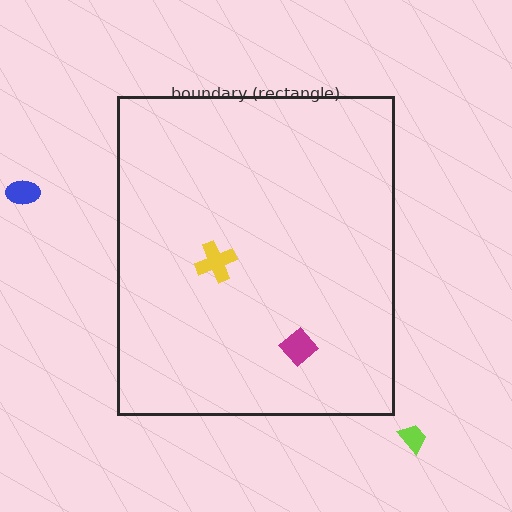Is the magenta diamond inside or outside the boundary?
Inside.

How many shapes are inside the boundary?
2 inside, 2 outside.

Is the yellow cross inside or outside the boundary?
Inside.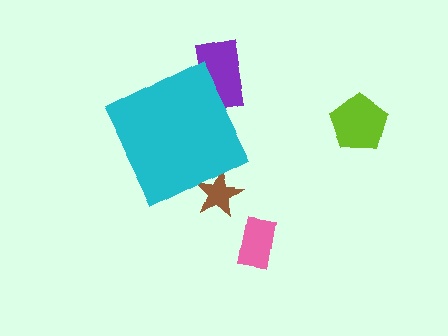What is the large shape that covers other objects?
A cyan diamond.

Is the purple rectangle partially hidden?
Yes, the purple rectangle is partially hidden behind the cyan diamond.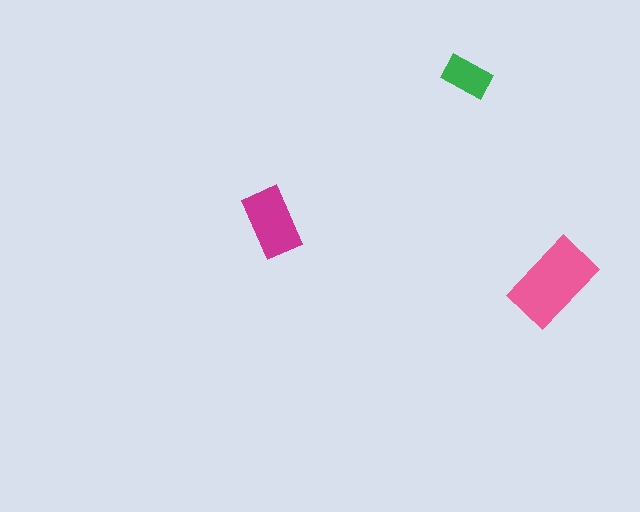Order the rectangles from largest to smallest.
the pink one, the magenta one, the green one.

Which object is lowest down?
The pink rectangle is bottommost.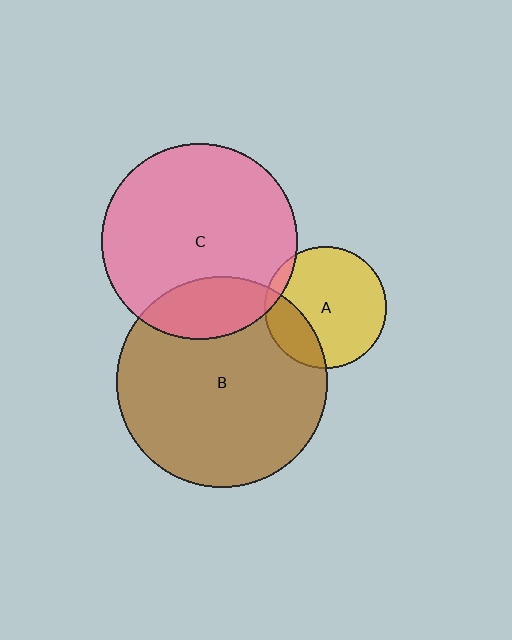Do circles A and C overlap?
Yes.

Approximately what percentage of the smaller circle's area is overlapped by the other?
Approximately 5%.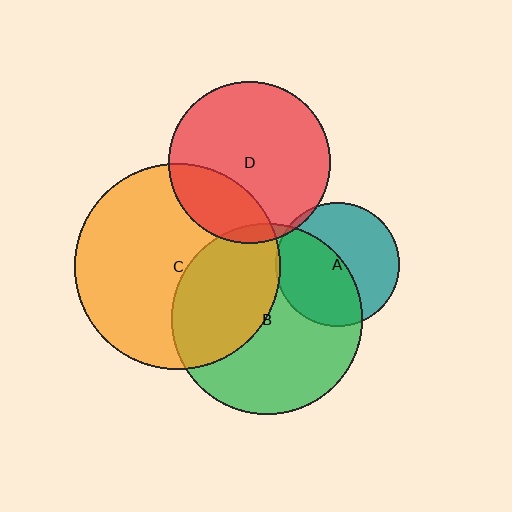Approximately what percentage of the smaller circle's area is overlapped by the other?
Approximately 5%.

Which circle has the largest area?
Circle C (orange).